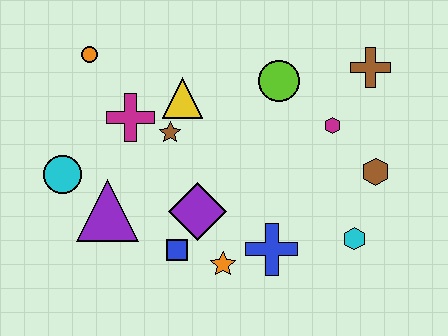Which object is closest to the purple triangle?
The cyan circle is closest to the purple triangle.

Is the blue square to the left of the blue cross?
Yes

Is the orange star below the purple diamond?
Yes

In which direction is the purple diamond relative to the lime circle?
The purple diamond is below the lime circle.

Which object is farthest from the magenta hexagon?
The cyan circle is farthest from the magenta hexagon.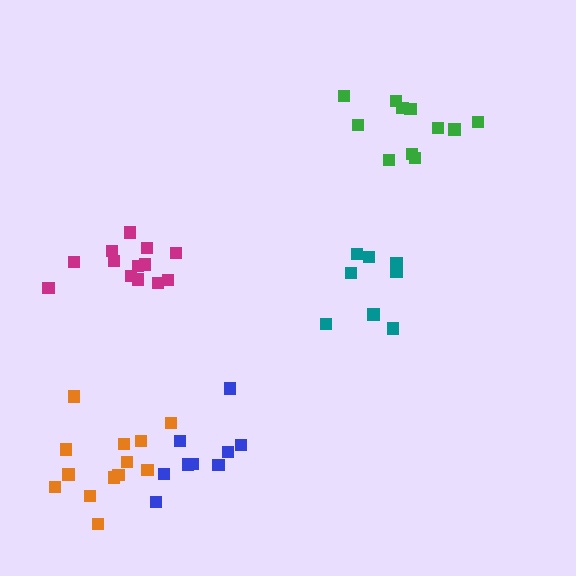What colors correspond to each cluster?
The clusters are colored: teal, blue, magenta, green, orange.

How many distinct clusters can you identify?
There are 5 distinct clusters.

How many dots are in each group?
Group 1: 8 dots, Group 2: 9 dots, Group 3: 13 dots, Group 4: 11 dots, Group 5: 13 dots (54 total).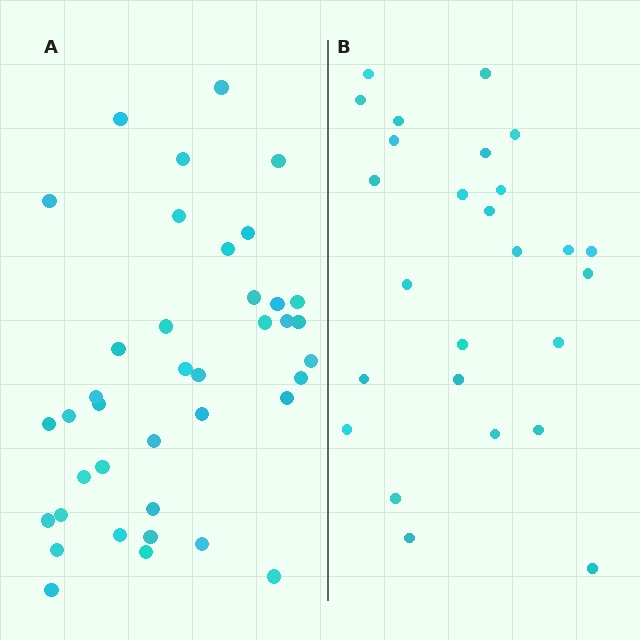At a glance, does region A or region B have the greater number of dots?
Region A (the left region) has more dots.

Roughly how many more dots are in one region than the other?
Region A has approximately 15 more dots than region B.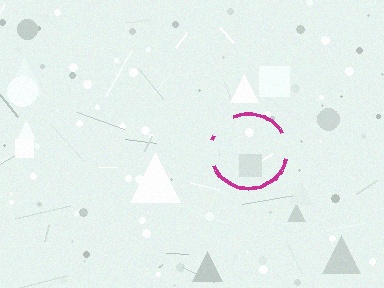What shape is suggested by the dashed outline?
The dashed outline suggests a circle.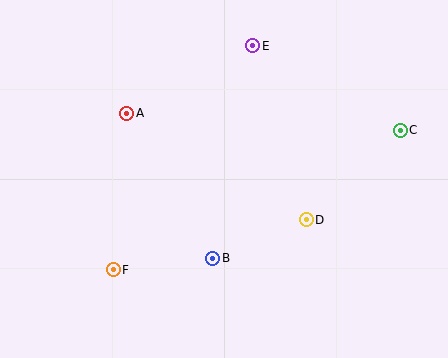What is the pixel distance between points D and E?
The distance between D and E is 182 pixels.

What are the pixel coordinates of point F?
Point F is at (113, 270).